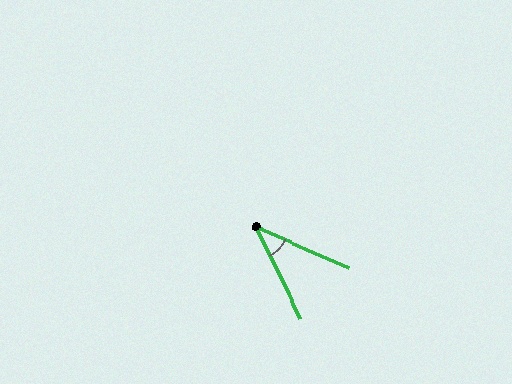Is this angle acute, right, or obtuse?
It is acute.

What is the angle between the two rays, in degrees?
Approximately 41 degrees.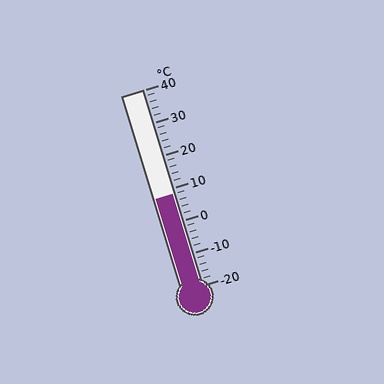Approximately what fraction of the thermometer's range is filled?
The thermometer is filled to approximately 45% of its range.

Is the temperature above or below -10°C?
The temperature is above -10°C.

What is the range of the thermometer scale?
The thermometer scale ranges from -20°C to 40°C.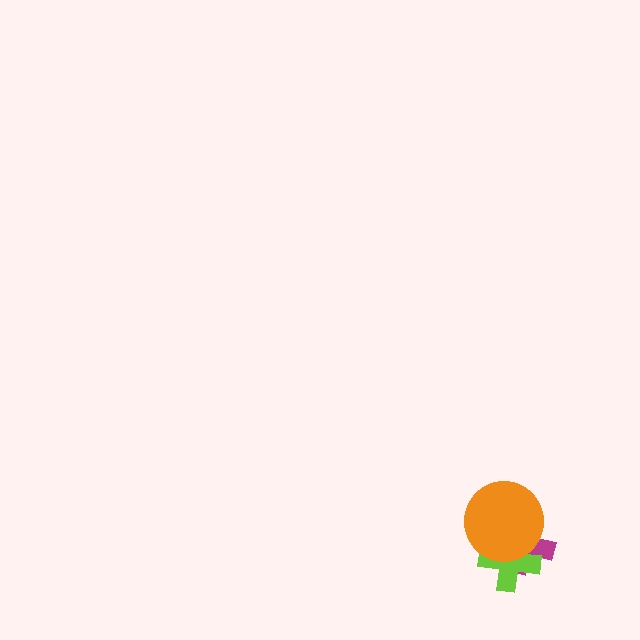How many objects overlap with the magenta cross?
2 objects overlap with the magenta cross.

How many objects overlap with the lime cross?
2 objects overlap with the lime cross.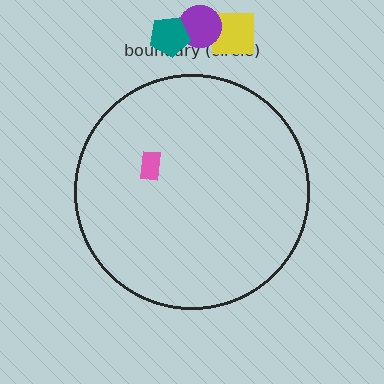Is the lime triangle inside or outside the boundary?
Outside.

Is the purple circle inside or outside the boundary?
Outside.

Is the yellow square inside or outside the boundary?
Outside.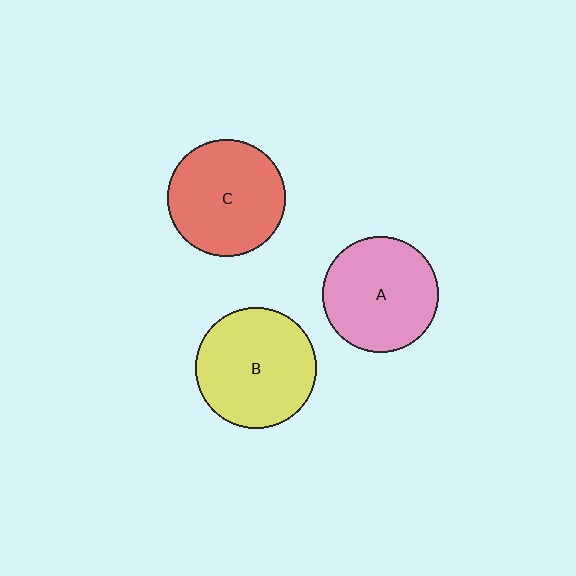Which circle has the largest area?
Circle B (yellow).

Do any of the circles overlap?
No, none of the circles overlap.